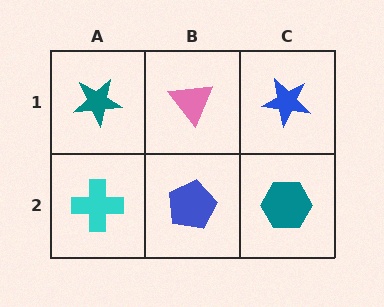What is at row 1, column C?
A blue star.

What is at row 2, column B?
A blue pentagon.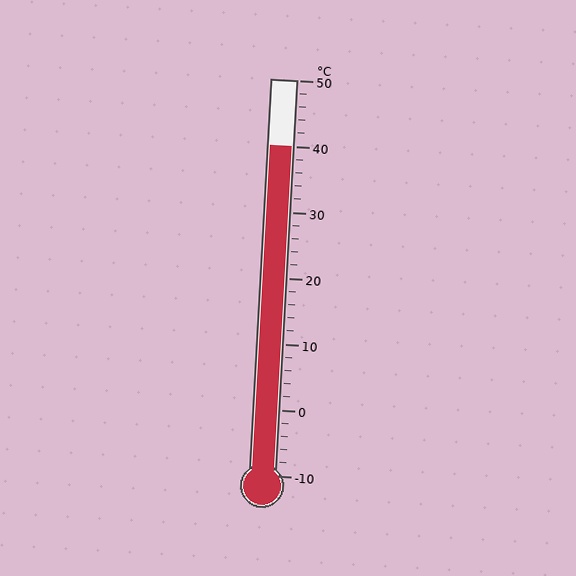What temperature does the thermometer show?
The thermometer shows approximately 40°C.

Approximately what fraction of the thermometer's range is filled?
The thermometer is filled to approximately 85% of its range.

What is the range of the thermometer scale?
The thermometer scale ranges from -10°C to 50°C.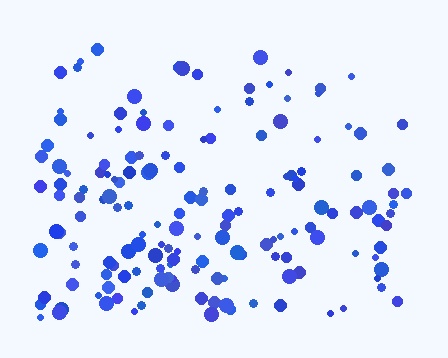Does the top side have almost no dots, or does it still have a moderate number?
Still a moderate number, just noticeably fewer than the bottom.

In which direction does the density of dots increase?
From top to bottom, with the bottom side densest.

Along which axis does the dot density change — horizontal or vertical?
Vertical.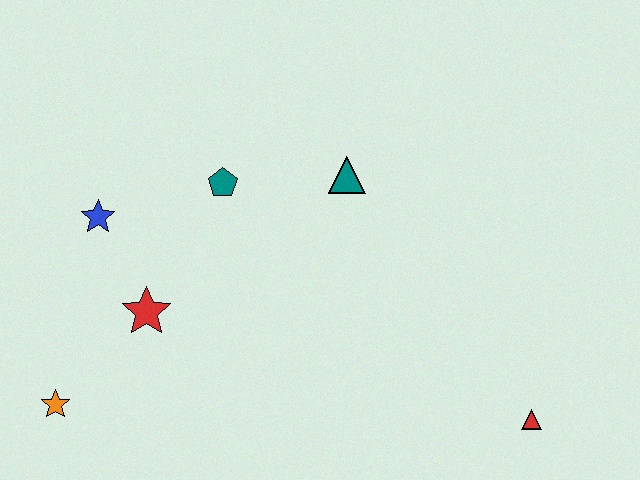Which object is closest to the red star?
The blue star is closest to the red star.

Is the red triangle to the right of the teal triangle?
Yes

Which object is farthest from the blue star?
The red triangle is farthest from the blue star.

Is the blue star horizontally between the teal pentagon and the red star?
No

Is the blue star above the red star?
Yes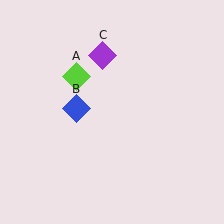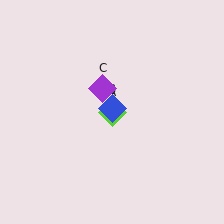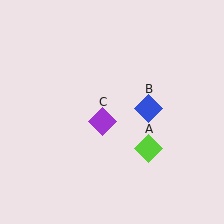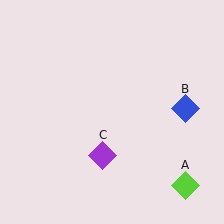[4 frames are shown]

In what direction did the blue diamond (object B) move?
The blue diamond (object B) moved right.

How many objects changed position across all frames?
3 objects changed position: lime diamond (object A), blue diamond (object B), purple diamond (object C).